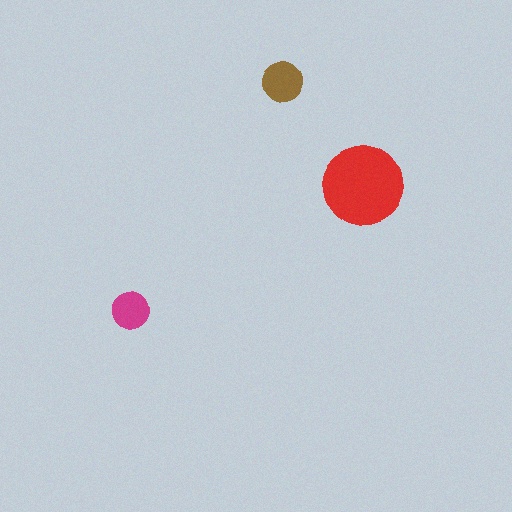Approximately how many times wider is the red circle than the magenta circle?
About 2 times wider.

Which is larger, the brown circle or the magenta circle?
The brown one.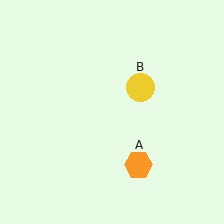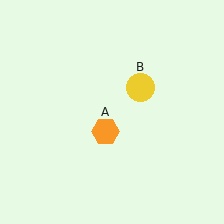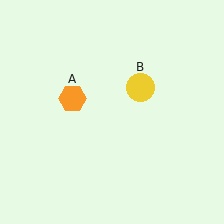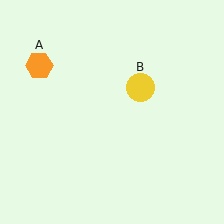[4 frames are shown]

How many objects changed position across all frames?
1 object changed position: orange hexagon (object A).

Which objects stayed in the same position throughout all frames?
Yellow circle (object B) remained stationary.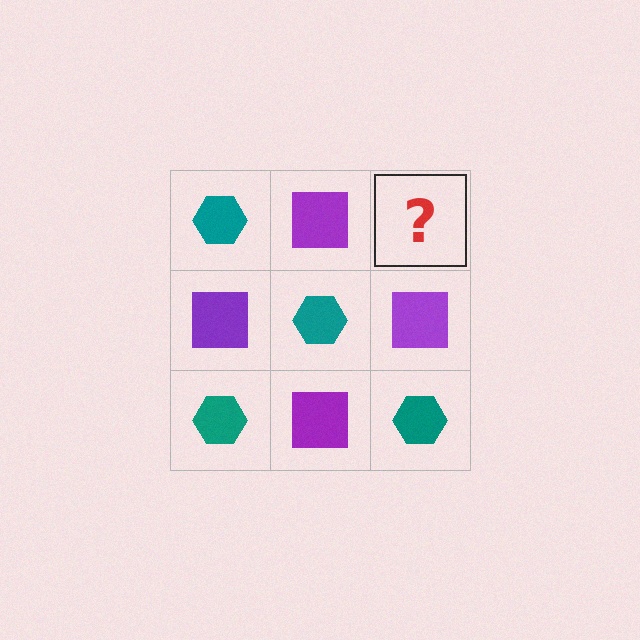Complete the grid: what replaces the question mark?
The question mark should be replaced with a teal hexagon.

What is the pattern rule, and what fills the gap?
The rule is that it alternates teal hexagon and purple square in a checkerboard pattern. The gap should be filled with a teal hexagon.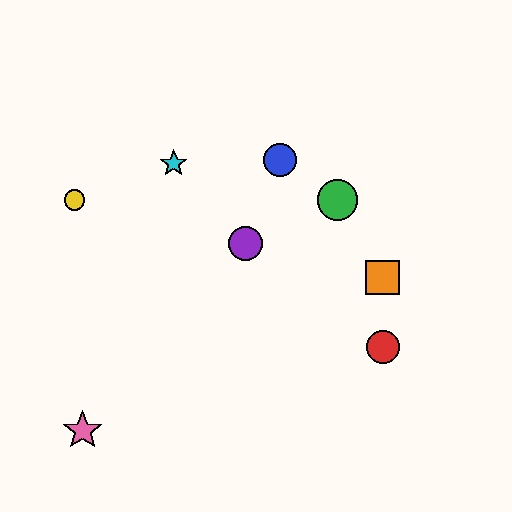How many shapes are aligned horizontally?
2 shapes (the green circle, the yellow circle) are aligned horizontally.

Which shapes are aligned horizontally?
The green circle, the yellow circle are aligned horizontally.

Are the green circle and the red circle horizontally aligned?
No, the green circle is at y≈200 and the red circle is at y≈347.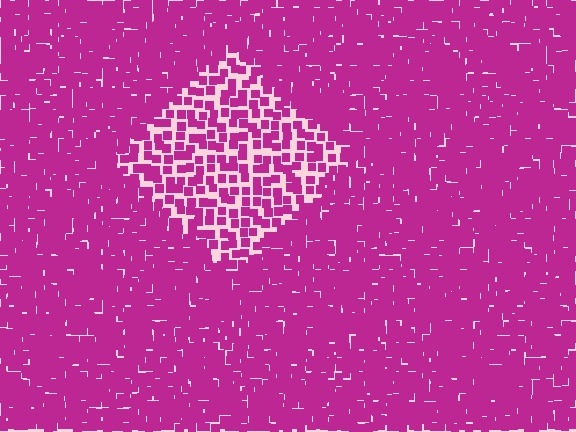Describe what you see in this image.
The image contains small magenta elements arranged at two different densities. A diamond-shaped region is visible where the elements are less densely packed than the surrounding area.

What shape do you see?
I see a diamond.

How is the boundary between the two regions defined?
The boundary is defined by a change in element density (approximately 2.2x ratio). All elements are the same color, size, and shape.